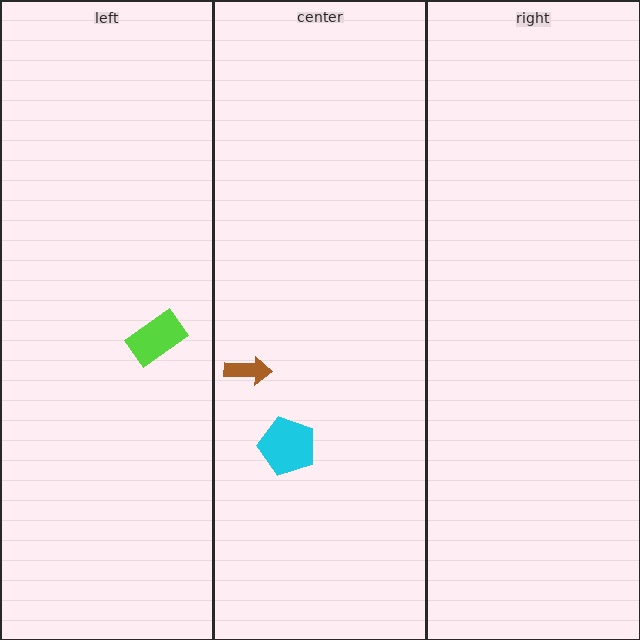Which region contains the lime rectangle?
The left region.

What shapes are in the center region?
The brown arrow, the cyan pentagon.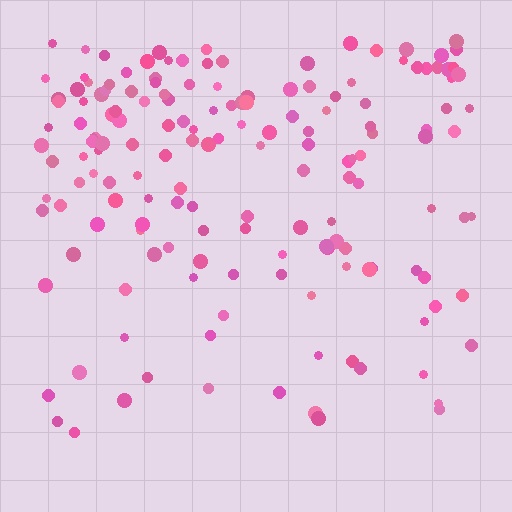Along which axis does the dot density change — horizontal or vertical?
Vertical.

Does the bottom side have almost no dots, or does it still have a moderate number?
Still a moderate number, just noticeably fewer than the top.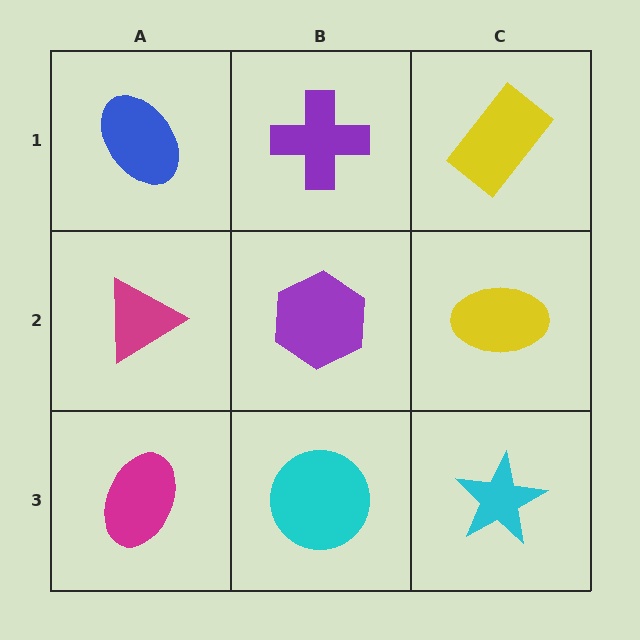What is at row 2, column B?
A purple hexagon.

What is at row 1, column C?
A yellow rectangle.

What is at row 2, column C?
A yellow ellipse.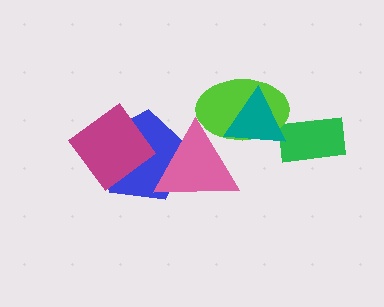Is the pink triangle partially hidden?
Yes, it is partially covered by another shape.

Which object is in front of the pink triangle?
The teal triangle is in front of the pink triangle.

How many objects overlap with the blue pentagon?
2 objects overlap with the blue pentagon.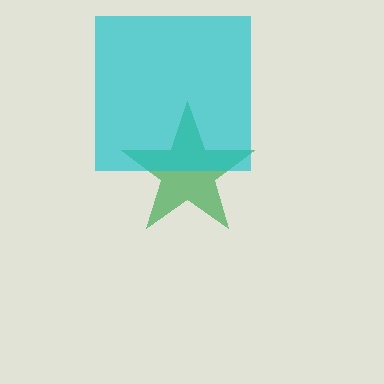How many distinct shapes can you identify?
There are 2 distinct shapes: a green star, a cyan square.